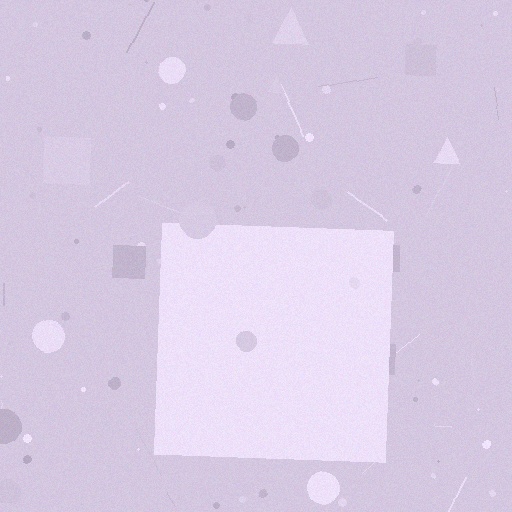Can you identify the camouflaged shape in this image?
The camouflaged shape is a square.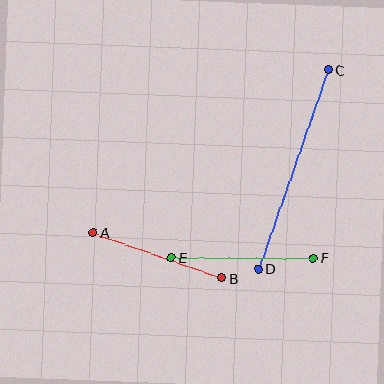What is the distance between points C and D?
The distance is approximately 211 pixels.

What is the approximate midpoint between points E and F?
The midpoint is at approximately (242, 258) pixels.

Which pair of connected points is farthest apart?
Points C and D are farthest apart.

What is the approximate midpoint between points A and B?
The midpoint is at approximately (157, 255) pixels.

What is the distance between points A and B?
The distance is approximately 136 pixels.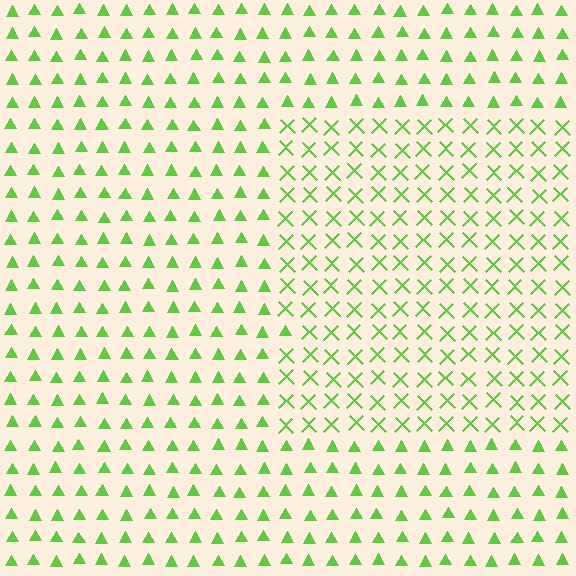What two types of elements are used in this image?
The image uses X marks inside the rectangle region and triangles outside it.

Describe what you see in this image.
The image is filled with small lime elements arranged in a uniform grid. A rectangle-shaped region contains X marks, while the surrounding area contains triangles. The boundary is defined purely by the change in element shape.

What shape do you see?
I see a rectangle.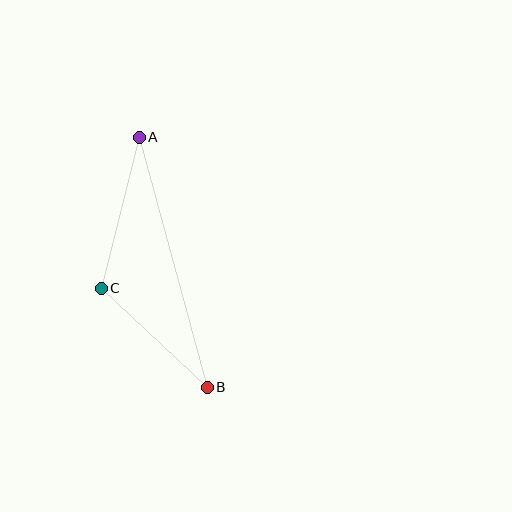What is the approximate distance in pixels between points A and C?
The distance between A and C is approximately 156 pixels.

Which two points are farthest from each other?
Points A and B are farthest from each other.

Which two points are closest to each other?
Points B and C are closest to each other.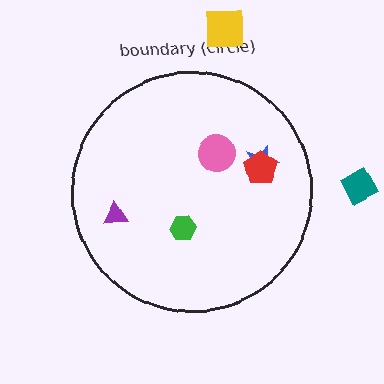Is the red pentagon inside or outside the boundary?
Inside.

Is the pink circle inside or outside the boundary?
Inside.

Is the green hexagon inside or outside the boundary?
Inside.